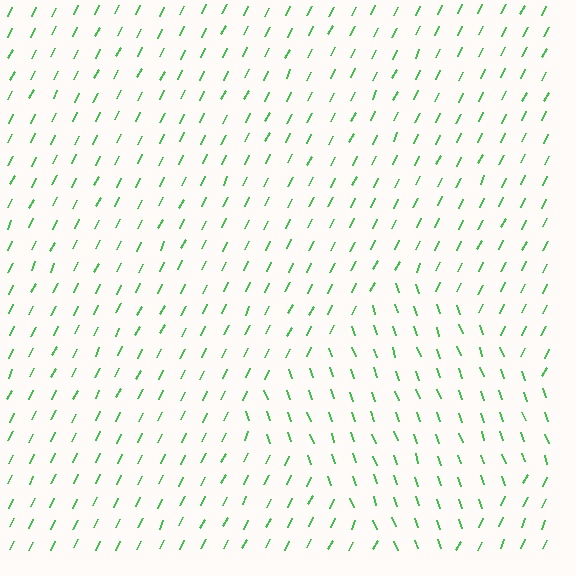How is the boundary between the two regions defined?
The boundary is defined purely by a change in line orientation (approximately 45 degrees difference). All lines are the same color and thickness.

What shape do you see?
I see a diamond.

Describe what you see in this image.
The image is filled with small green line segments. A diamond region in the image has lines oriented differently from the surrounding lines, creating a visible texture boundary.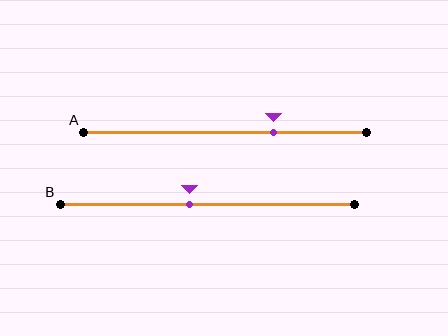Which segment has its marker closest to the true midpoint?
Segment B has its marker closest to the true midpoint.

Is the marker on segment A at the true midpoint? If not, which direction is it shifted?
No, the marker on segment A is shifted to the right by about 17% of the segment length.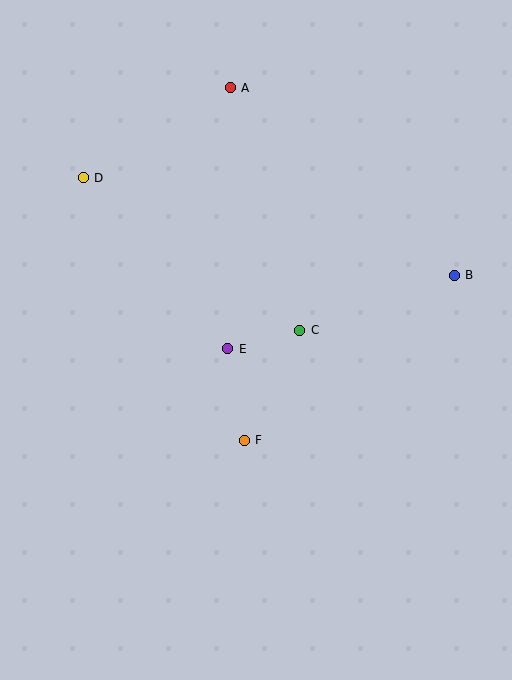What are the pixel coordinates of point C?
Point C is at (300, 331).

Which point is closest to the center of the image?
Point E at (228, 349) is closest to the center.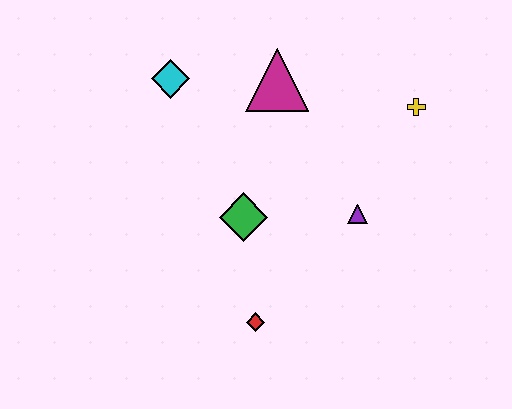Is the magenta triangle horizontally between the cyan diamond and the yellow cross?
Yes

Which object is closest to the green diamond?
The red diamond is closest to the green diamond.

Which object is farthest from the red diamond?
The yellow cross is farthest from the red diamond.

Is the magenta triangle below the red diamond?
No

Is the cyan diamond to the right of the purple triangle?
No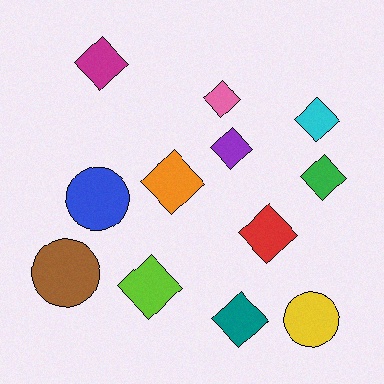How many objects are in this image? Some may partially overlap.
There are 12 objects.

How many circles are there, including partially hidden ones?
There are 3 circles.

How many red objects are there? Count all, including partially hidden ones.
There is 1 red object.